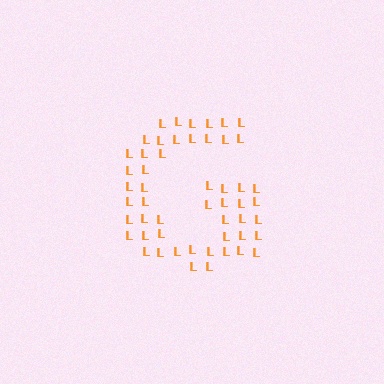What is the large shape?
The large shape is the letter G.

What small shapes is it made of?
It is made of small letter L's.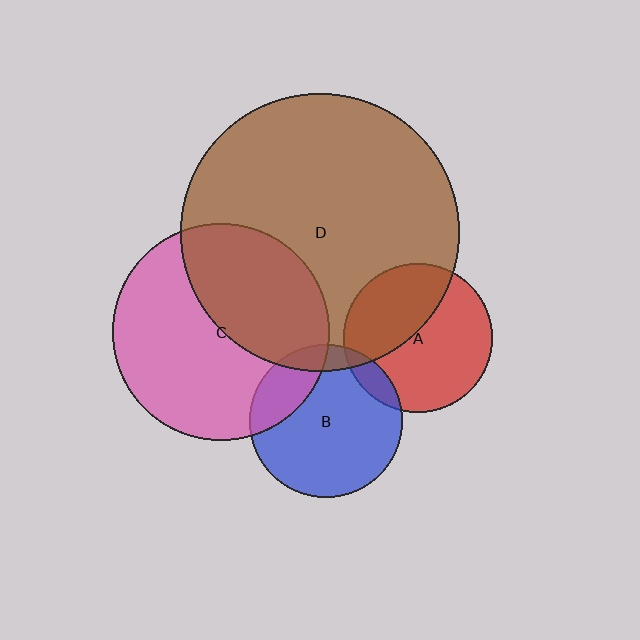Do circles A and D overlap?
Yes.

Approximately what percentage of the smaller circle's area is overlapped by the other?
Approximately 40%.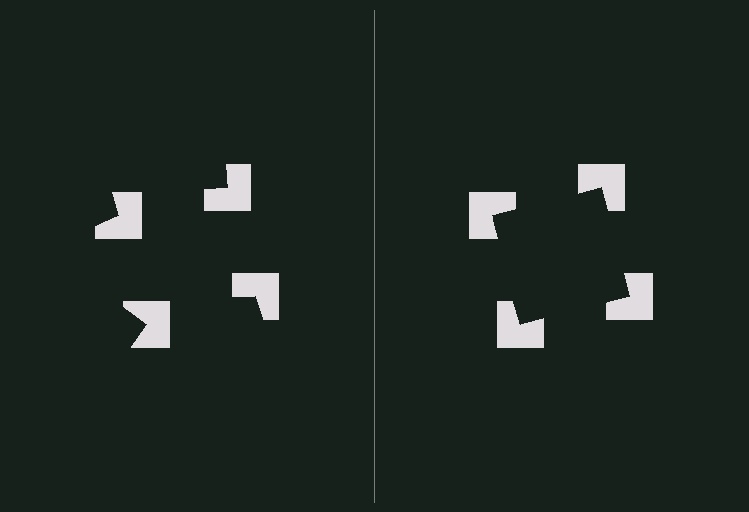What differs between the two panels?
The notched squares are positioned identically on both sides; only the wedge orientations differ. On the right they align to a square; on the left they are misaligned.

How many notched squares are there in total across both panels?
8 — 4 on each side.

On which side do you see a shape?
An illusory square appears on the right side. On the left side the wedge cuts are rotated, so no coherent shape forms.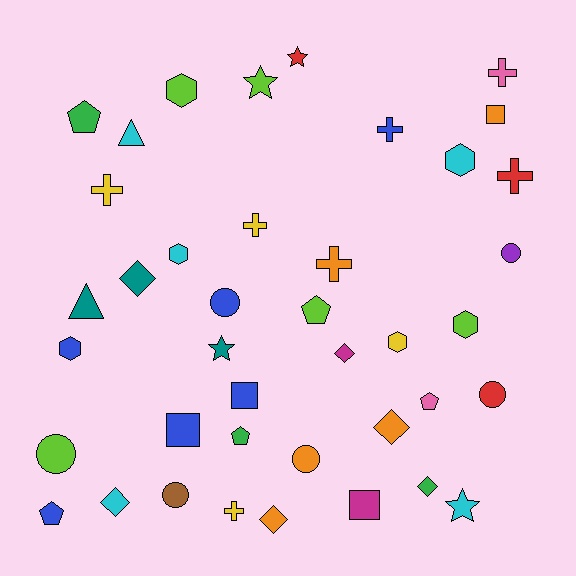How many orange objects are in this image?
There are 5 orange objects.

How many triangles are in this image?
There are 2 triangles.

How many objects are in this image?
There are 40 objects.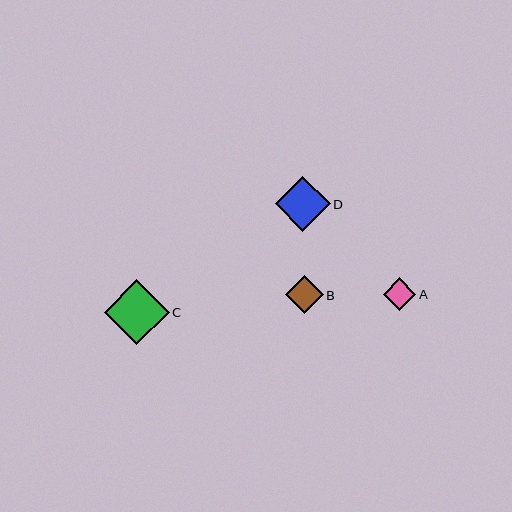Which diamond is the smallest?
Diamond A is the smallest with a size of approximately 32 pixels.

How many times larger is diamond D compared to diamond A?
Diamond D is approximately 1.7 times the size of diamond A.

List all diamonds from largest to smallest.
From largest to smallest: C, D, B, A.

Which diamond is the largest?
Diamond C is the largest with a size of approximately 65 pixels.